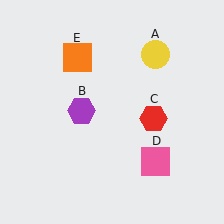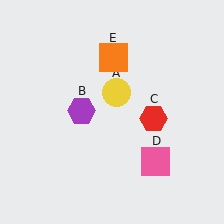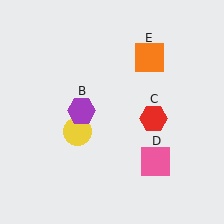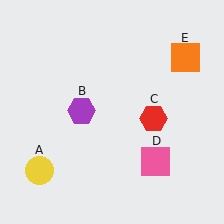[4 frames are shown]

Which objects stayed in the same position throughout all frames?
Purple hexagon (object B) and red hexagon (object C) and pink square (object D) remained stationary.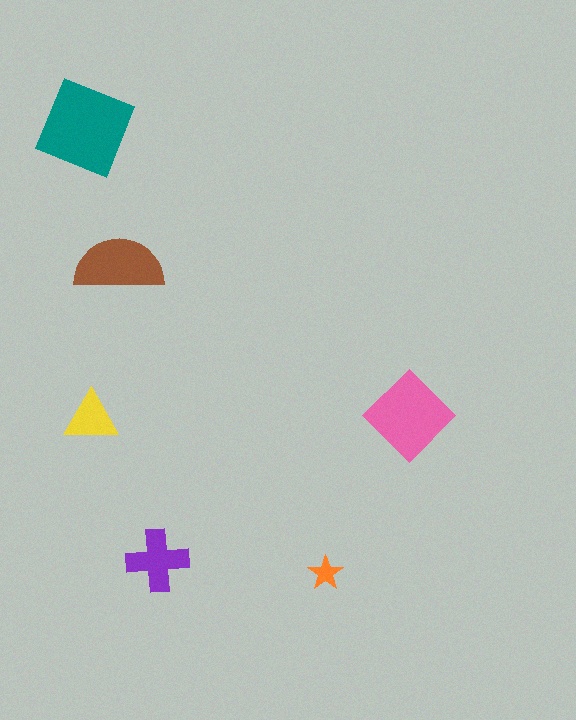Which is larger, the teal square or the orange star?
The teal square.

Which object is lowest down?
The orange star is bottommost.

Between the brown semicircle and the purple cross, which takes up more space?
The brown semicircle.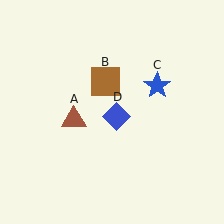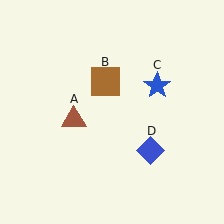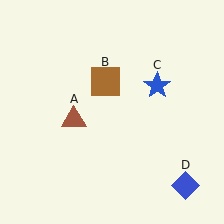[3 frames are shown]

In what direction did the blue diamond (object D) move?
The blue diamond (object D) moved down and to the right.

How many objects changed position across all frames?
1 object changed position: blue diamond (object D).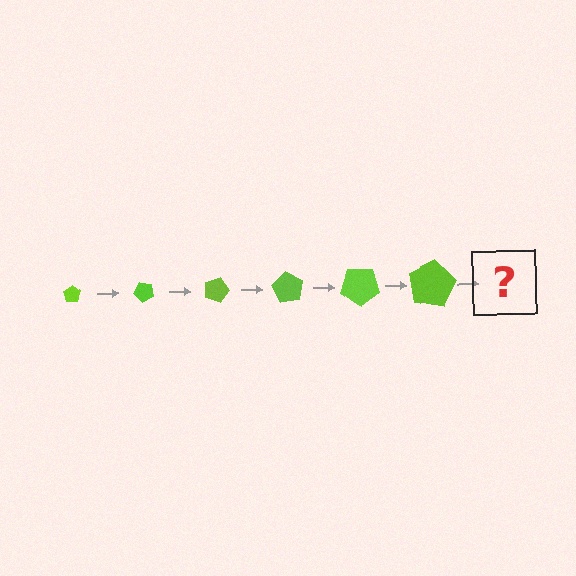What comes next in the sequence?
The next element should be a pentagon, larger than the previous one and rotated 270 degrees from the start.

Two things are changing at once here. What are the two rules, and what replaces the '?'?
The two rules are that the pentagon grows larger each step and it rotates 45 degrees each step. The '?' should be a pentagon, larger than the previous one and rotated 270 degrees from the start.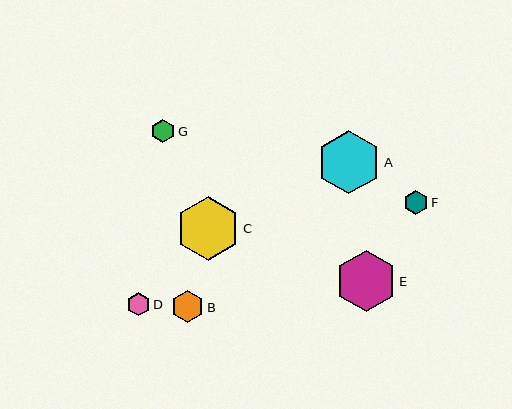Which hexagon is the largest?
Hexagon A is the largest with a size of approximately 64 pixels.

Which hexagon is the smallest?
Hexagon D is the smallest with a size of approximately 23 pixels.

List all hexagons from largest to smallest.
From largest to smallest: A, C, E, B, F, G, D.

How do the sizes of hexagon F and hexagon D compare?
Hexagon F and hexagon D are approximately the same size.